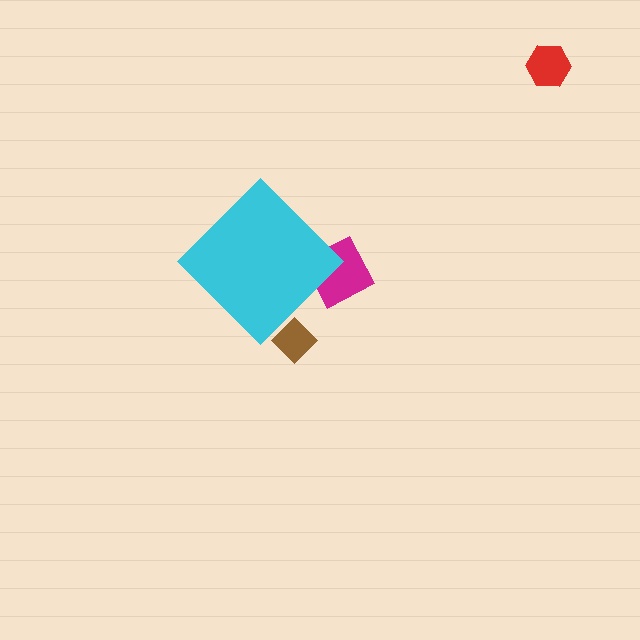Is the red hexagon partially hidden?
No, the red hexagon is fully visible.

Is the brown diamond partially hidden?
Yes, the brown diamond is partially hidden behind the cyan diamond.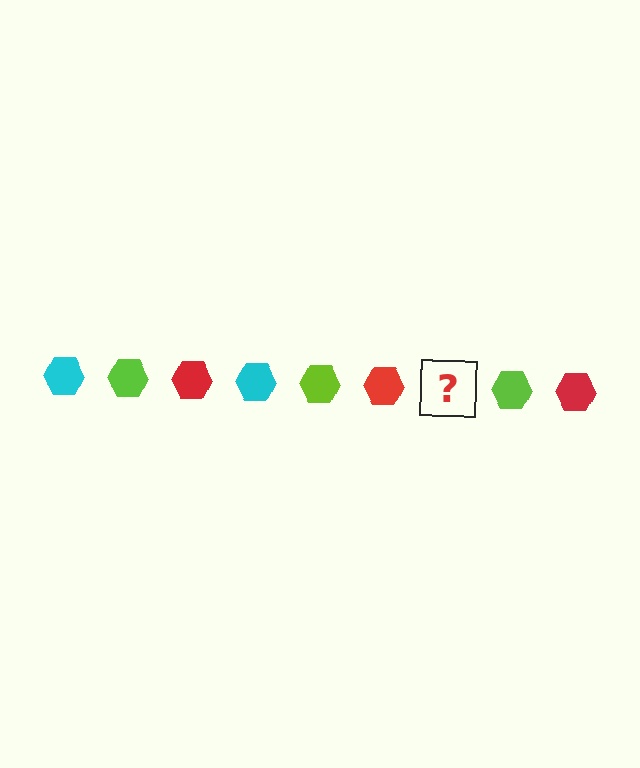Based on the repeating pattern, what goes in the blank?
The blank should be a cyan hexagon.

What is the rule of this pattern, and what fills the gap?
The rule is that the pattern cycles through cyan, lime, red hexagons. The gap should be filled with a cyan hexagon.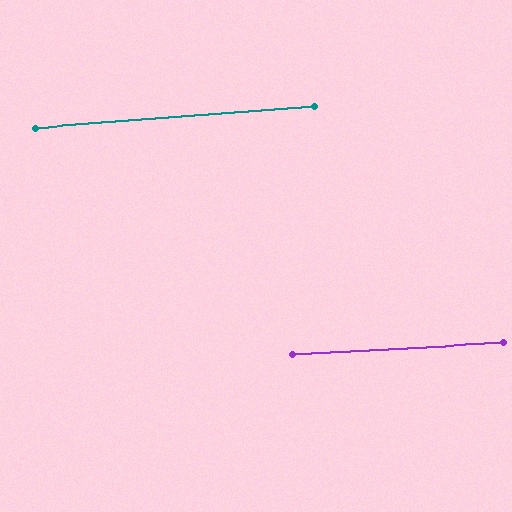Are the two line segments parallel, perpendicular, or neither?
Parallel — their directions differ by only 1.3°.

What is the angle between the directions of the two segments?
Approximately 1 degree.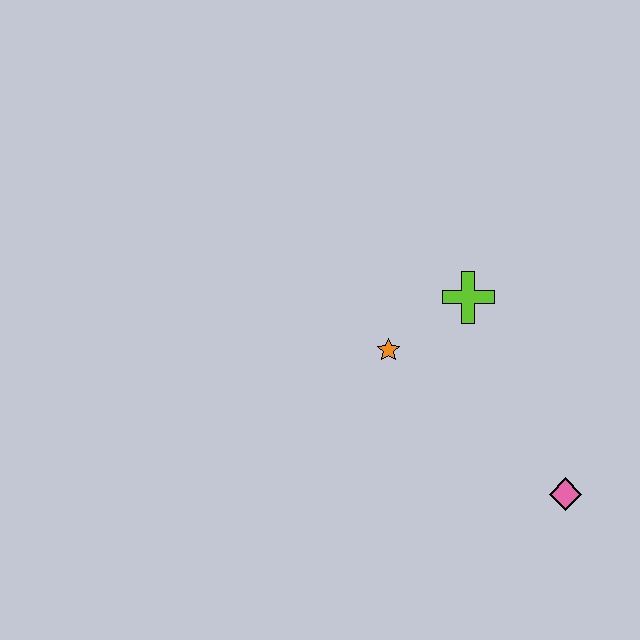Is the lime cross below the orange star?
No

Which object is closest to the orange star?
The lime cross is closest to the orange star.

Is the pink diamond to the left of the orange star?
No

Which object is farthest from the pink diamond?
The orange star is farthest from the pink diamond.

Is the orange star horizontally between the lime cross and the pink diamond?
No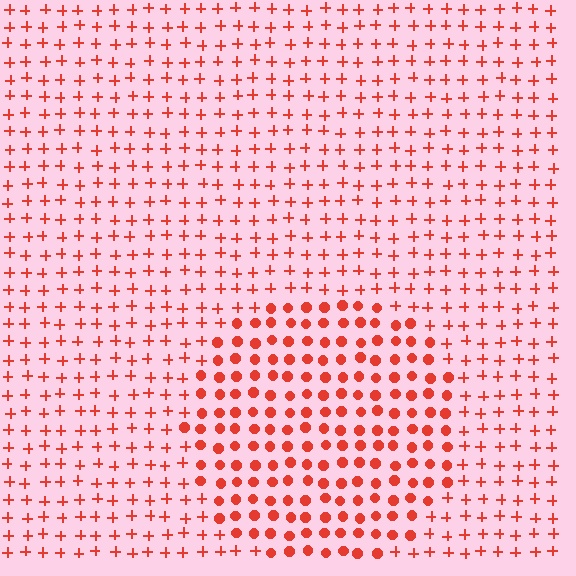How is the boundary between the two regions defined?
The boundary is defined by a change in element shape: circles inside vs. plus signs outside. All elements share the same color and spacing.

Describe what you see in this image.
The image is filled with small red elements arranged in a uniform grid. A circle-shaped region contains circles, while the surrounding area contains plus signs. The boundary is defined purely by the change in element shape.